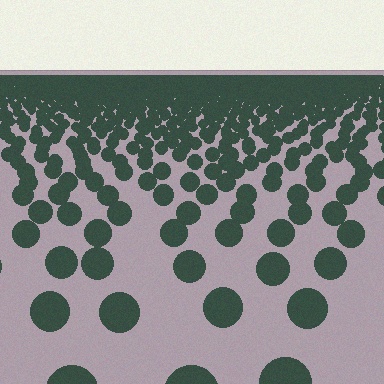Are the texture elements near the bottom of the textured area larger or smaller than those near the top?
Larger. Near the bottom, elements are closer to the viewer and appear at a bigger on-screen size.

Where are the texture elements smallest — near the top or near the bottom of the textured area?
Near the top.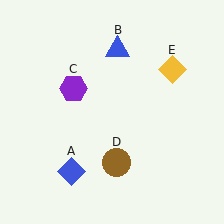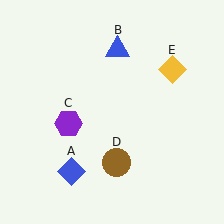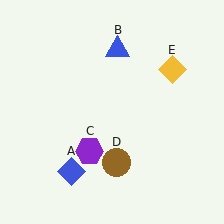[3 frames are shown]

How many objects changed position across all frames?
1 object changed position: purple hexagon (object C).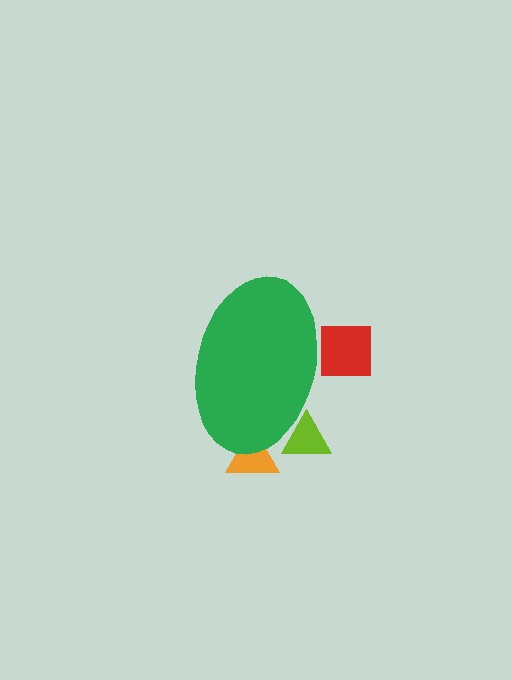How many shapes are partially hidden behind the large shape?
3 shapes are partially hidden.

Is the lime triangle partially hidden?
Yes, the lime triangle is partially hidden behind the green ellipse.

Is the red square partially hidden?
Yes, the red square is partially hidden behind the green ellipse.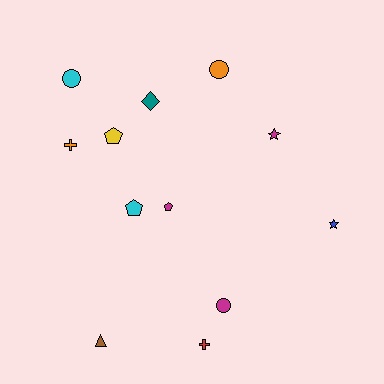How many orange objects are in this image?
There are 2 orange objects.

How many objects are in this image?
There are 12 objects.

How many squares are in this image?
There are no squares.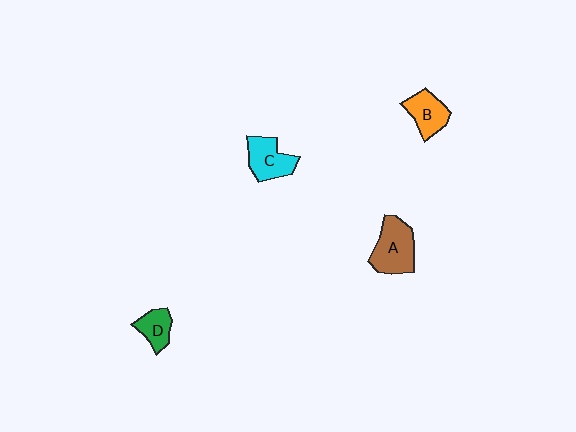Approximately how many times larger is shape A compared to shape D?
Approximately 1.8 times.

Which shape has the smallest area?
Shape D (green).